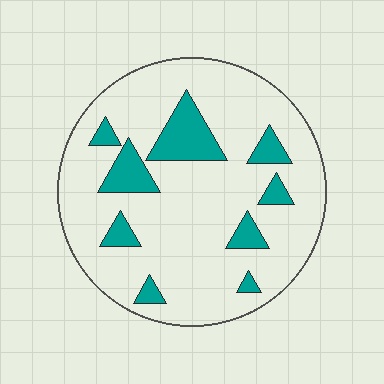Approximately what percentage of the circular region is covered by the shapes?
Approximately 15%.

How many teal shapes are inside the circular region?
9.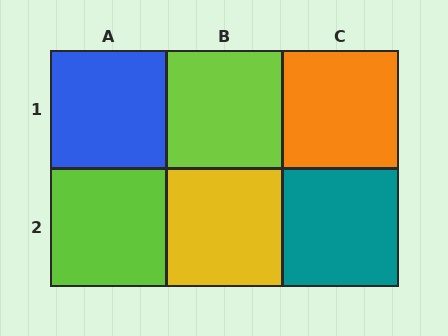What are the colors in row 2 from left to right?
Lime, yellow, teal.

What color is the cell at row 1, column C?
Orange.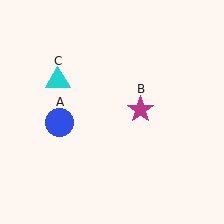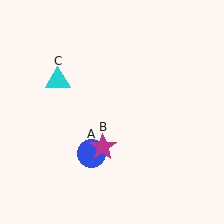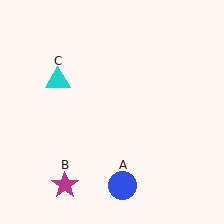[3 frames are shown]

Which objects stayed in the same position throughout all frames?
Cyan triangle (object C) remained stationary.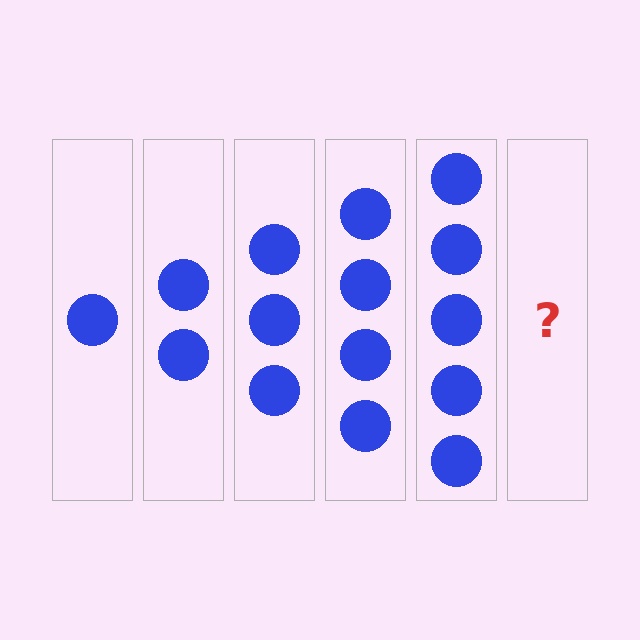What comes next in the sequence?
The next element should be 6 circles.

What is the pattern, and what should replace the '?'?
The pattern is that each step adds one more circle. The '?' should be 6 circles.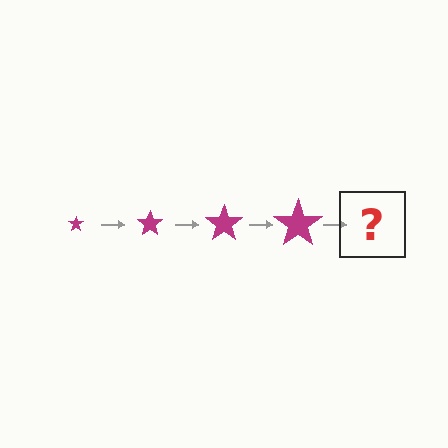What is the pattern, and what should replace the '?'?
The pattern is that the star gets progressively larger each step. The '?' should be a magenta star, larger than the previous one.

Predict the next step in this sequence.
The next step is a magenta star, larger than the previous one.